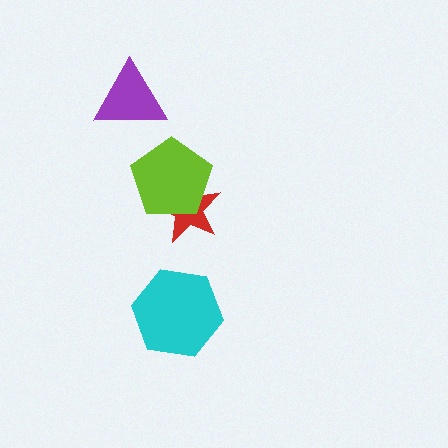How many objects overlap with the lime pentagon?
1 object overlaps with the lime pentagon.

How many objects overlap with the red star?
1 object overlaps with the red star.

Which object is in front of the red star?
The lime pentagon is in front of the red star.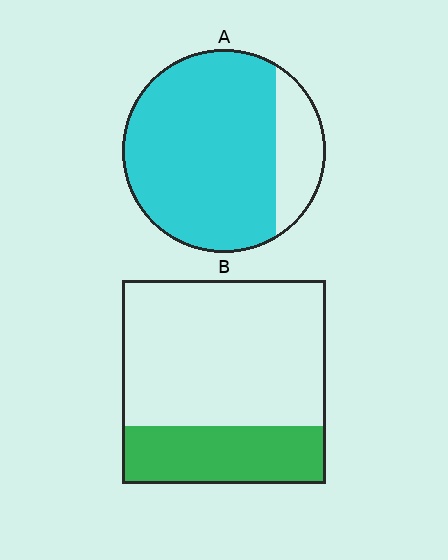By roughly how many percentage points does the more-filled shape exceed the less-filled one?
By roughly 55 percentage points (A over B).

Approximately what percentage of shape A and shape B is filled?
A is approximately 80% and B is approximately 30%.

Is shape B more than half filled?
No.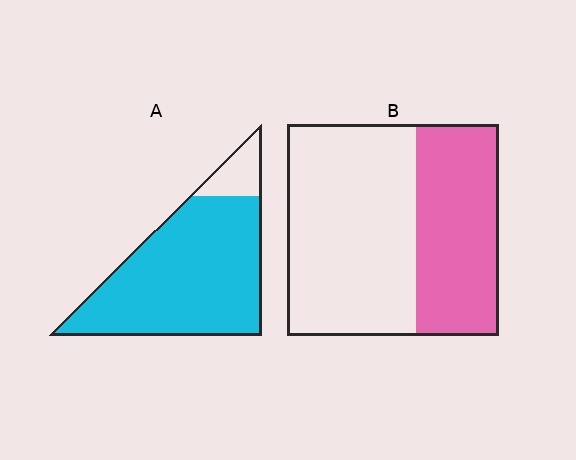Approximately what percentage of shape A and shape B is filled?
A is approximately 90% and B is approximately 40%.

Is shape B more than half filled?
No.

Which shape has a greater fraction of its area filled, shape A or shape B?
Shape A.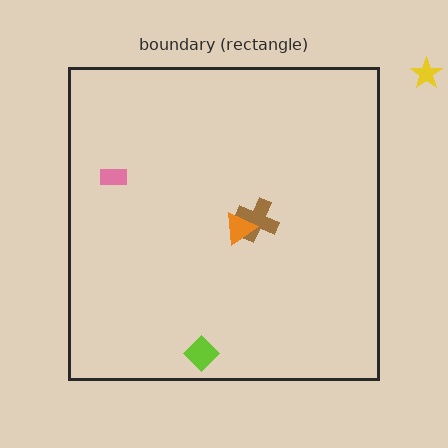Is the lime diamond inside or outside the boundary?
Inside.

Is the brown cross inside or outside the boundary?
Inside.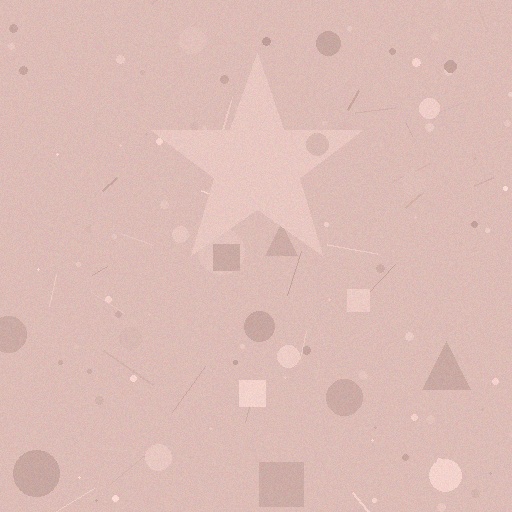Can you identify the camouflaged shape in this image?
The camouflaged shape is a star.